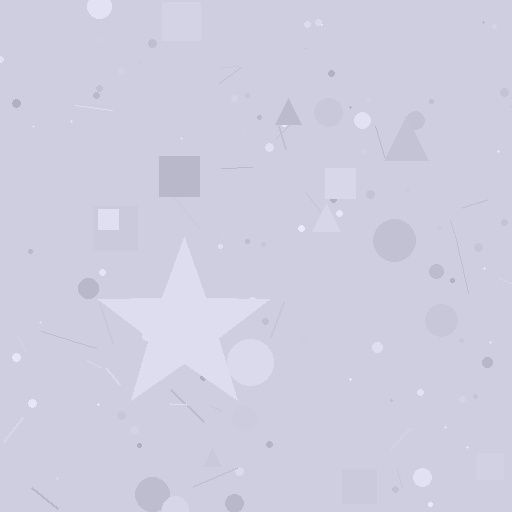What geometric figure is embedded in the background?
A star is embedded in the background.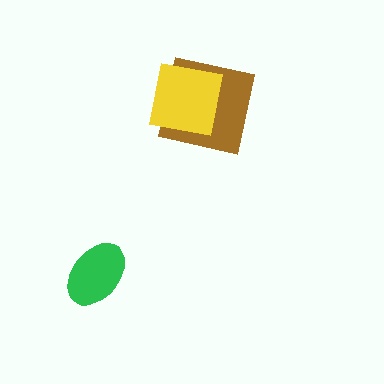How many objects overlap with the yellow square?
1 object overlaps with the yellow square.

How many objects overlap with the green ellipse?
0 objects overlap with the green ellipse.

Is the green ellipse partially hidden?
No, no other shape covers it.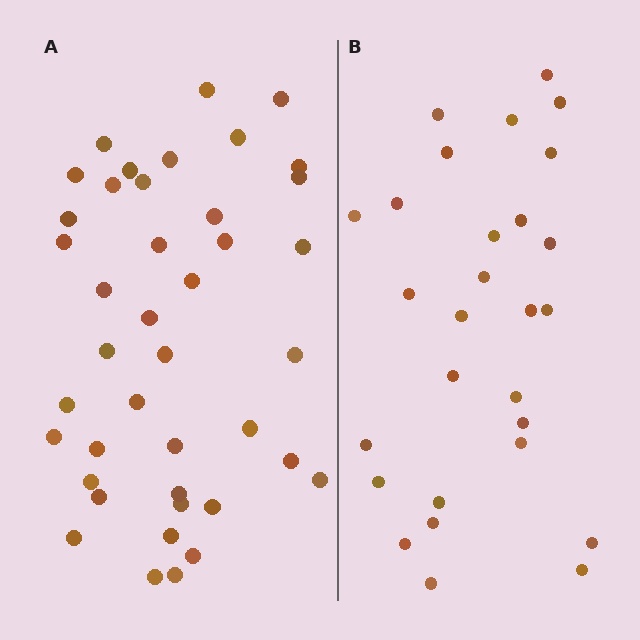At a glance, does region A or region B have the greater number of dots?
Region A (the left region) has more dots.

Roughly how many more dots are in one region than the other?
Region A has approximately 15 more dots than region B.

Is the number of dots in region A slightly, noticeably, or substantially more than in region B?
Region A has substantially more. The ratio is roughly 1.5 to 1.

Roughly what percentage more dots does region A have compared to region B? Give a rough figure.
About 45% more.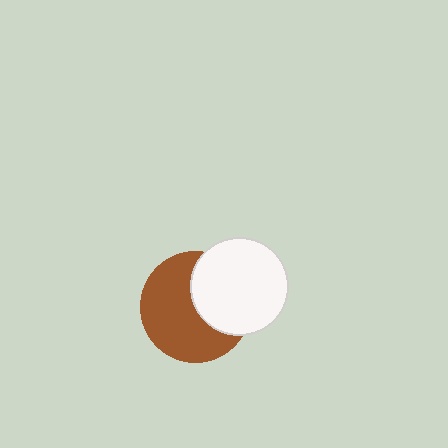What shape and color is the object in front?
The object in front is a white circle.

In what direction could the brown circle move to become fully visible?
The brown circle could move left. That would shift it out from behind the white circle entirely.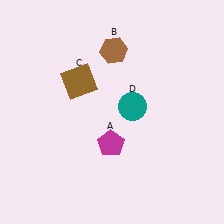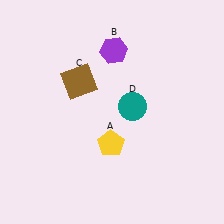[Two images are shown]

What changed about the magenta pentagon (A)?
In Image 1, A is magenta. In Image 2, it changed to yellow.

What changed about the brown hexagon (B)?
In Image 1, B is brown. In Image 2, it changed to purple.